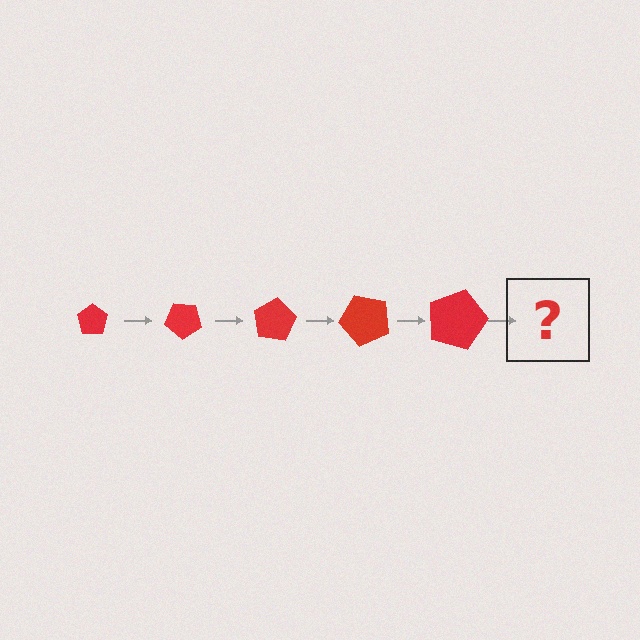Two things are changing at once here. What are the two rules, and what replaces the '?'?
The two rules are that the pentagon grows larger each step and it rotates 40 degrees each step. The '?' should be a pentagon, larger than the previous one and rotated 200 degrees from the start.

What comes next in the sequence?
The next element should be a pentagon, larger than the previous one and rotated 200 degrees from the start.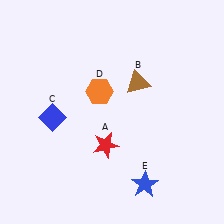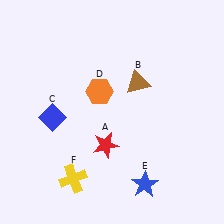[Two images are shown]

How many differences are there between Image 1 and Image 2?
There is 1 difference between the two images.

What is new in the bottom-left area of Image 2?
A yellow cross (F) was added in the bottom-left area of Image 2.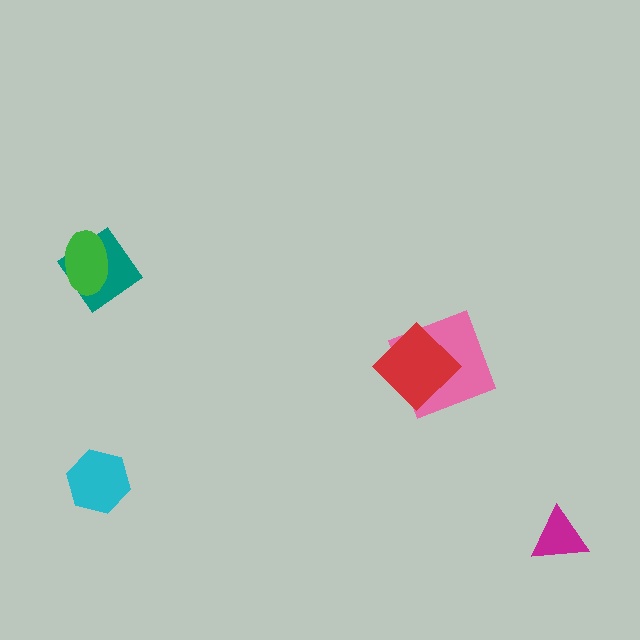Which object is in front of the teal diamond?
The green ellipse is in front of the teal diamond.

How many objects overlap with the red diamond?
1 object overlaps with the red diamond.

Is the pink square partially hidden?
Yes, it is partially covered by another shape.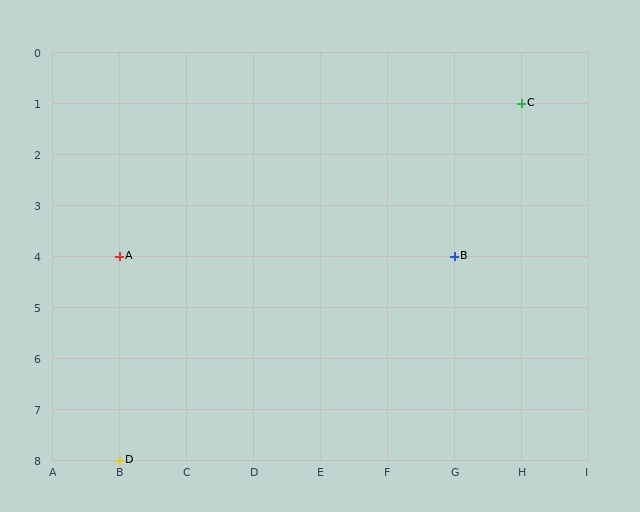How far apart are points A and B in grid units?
Points A and B are 5 columns apart.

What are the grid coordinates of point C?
Point C is at grid coordinates (H, 1).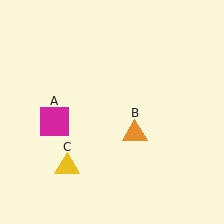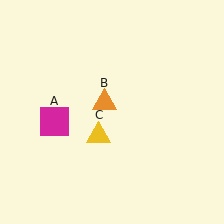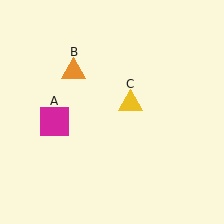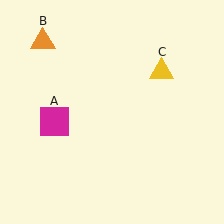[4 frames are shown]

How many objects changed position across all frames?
2 objects changed position: orange triangle (object B), yellow triangle (object C).